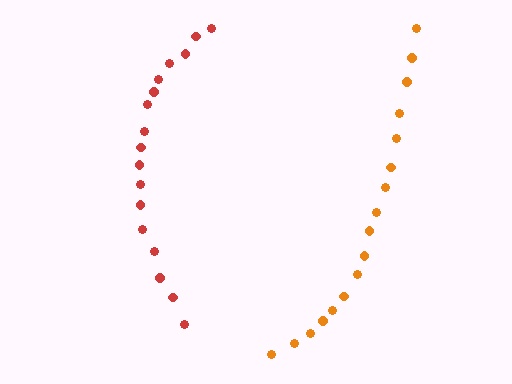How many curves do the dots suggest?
There are 2 distinct paths.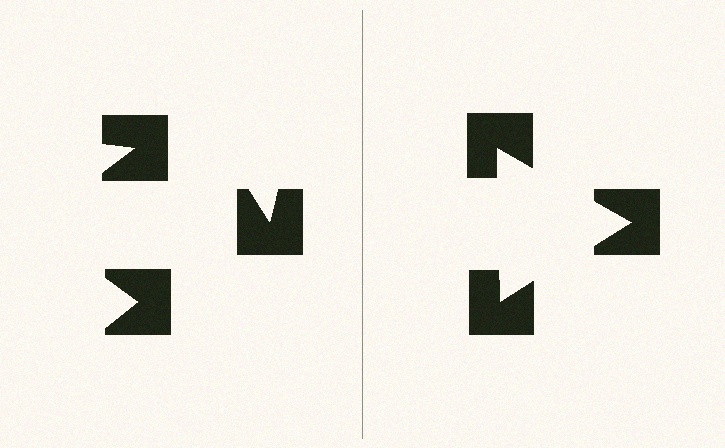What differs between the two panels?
The notched squares are positioned identically on both sides; only the wedge orientations differ. On the right they align to a triangle; on the left they are misaligned.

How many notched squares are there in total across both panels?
6 — 3 on each side.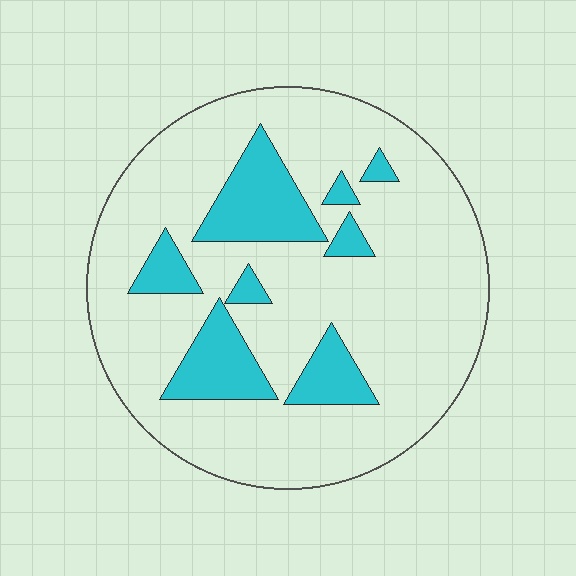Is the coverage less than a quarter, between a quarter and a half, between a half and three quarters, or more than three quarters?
Less than a quarter.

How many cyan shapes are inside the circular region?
8.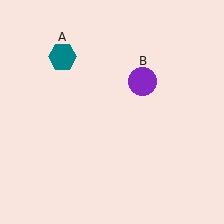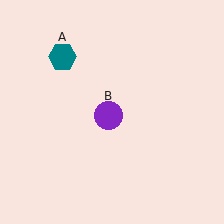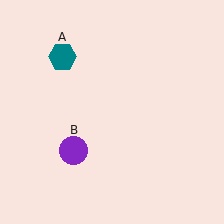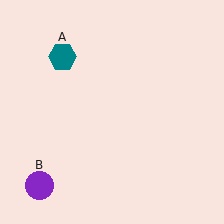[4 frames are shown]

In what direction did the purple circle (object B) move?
The purple circle (object B) moved down and to the left.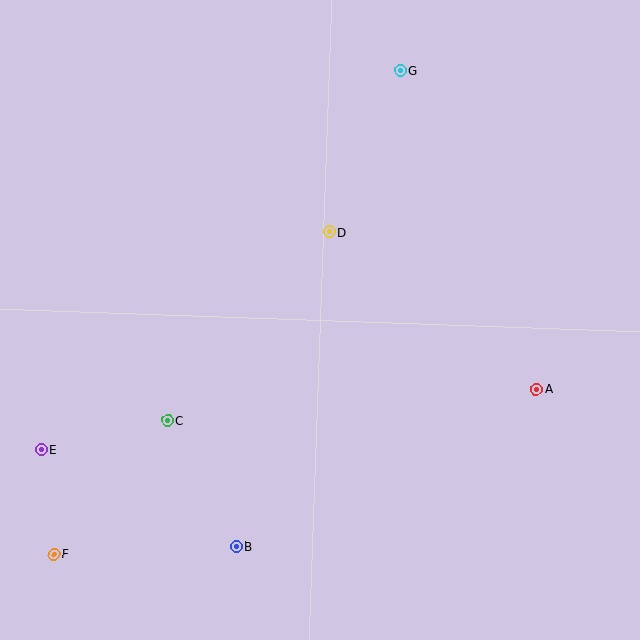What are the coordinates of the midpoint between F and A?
The midpoint between F and A is at (295, 471).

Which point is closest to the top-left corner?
Point D is closest to the top-left corner.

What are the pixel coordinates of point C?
Point C is at (167, 420).